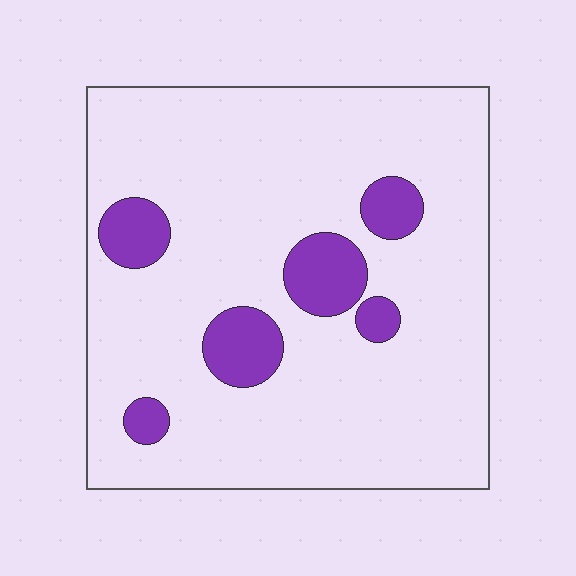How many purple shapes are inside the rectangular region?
6.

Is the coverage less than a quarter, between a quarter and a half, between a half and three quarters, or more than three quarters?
Less than a quarter.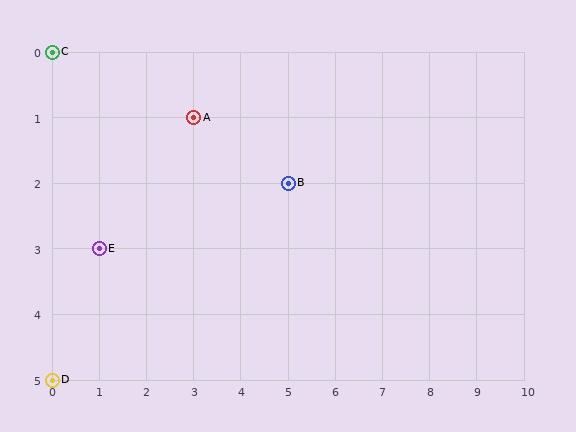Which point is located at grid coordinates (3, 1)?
Point A is at (3, 1).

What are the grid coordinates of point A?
Point A is at grid coordinates (3, 1).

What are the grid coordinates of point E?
Point E is at grid coordinates (1, 3).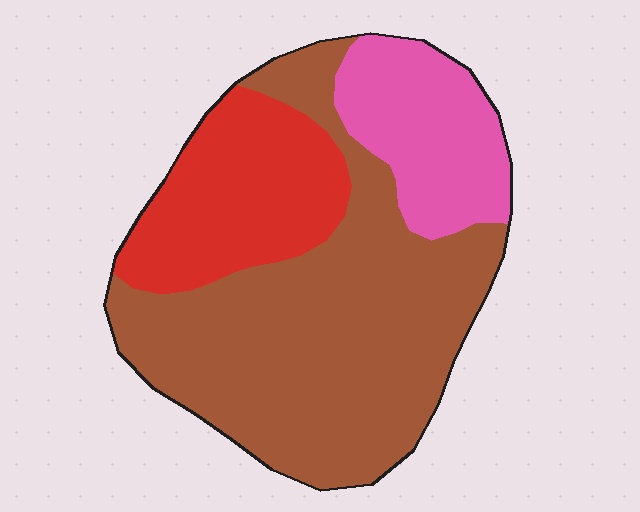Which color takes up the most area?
Brown, at roughly 60%.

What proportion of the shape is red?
Red takes up about one quarter (1/4) of the shape.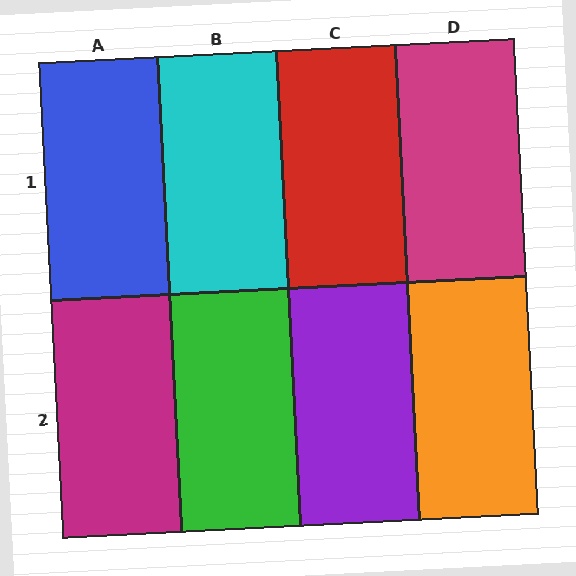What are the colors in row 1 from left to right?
Blue, cyan, red, magenta.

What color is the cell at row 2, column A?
Magenta.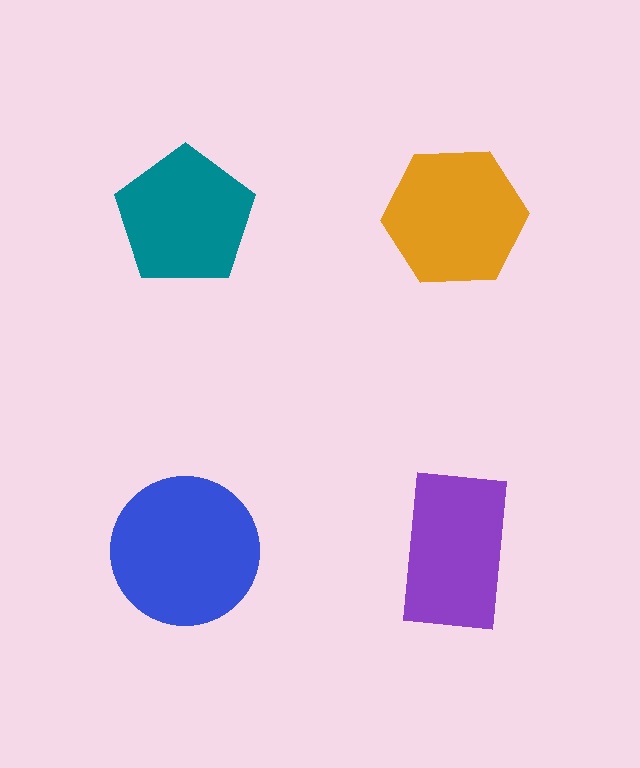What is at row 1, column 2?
An orange hexagon.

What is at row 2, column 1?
A blue circle.